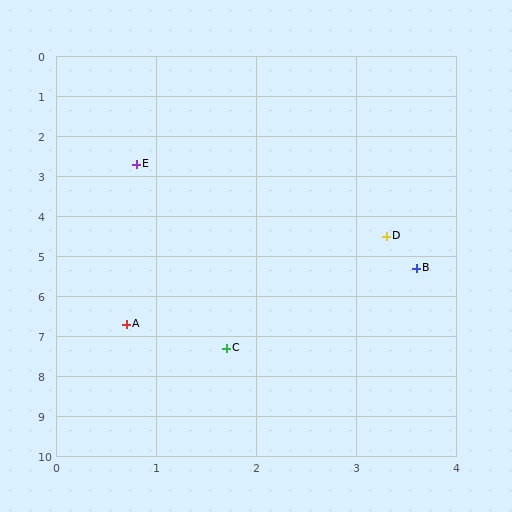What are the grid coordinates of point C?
Point C is at approximately (1.7, 7.3).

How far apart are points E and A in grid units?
Points E and A are about 4.0 grid units apart.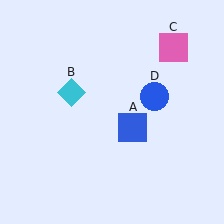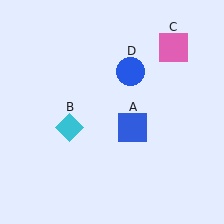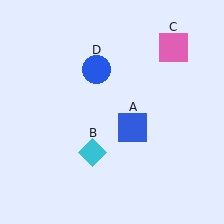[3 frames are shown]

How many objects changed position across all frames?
2 objects changed position: cyan diamond (object B), blue circle (object D).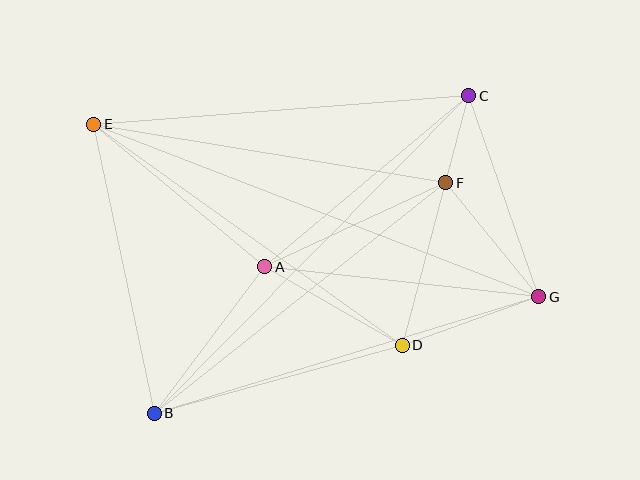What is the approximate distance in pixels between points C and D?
The distance between C and D is approximately 258 pixels.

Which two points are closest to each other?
Points C and F are closest to each other.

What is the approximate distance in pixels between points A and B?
The distance between A and B is approximately 184 pixels.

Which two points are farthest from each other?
Points E and G are farthest from each other.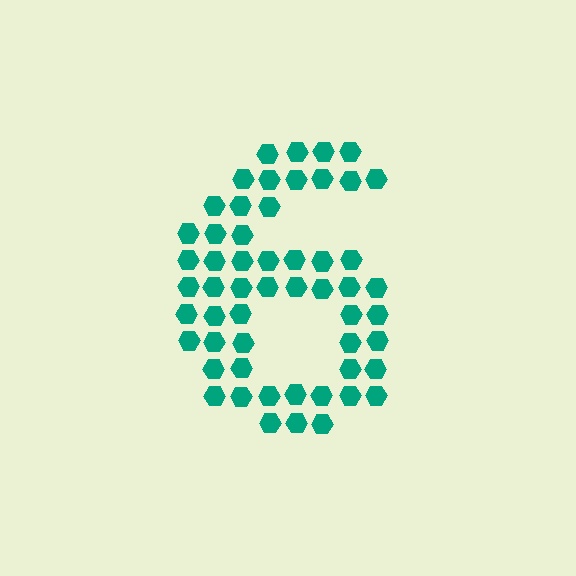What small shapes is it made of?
It is made of small hexagons.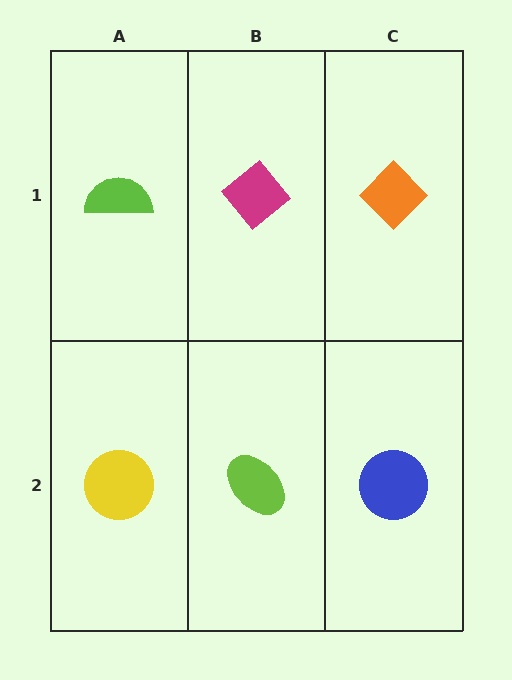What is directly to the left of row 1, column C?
A magenta diamond.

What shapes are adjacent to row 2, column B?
A magenta diamond (row 1, column B), a yellow circle (row 2, column A), a blue circle (row 2, column C).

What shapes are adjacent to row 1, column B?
A lime ellipse (row 2, column B), a lime semicircle (row 1, column A), an orange diamond (row 1, column C).